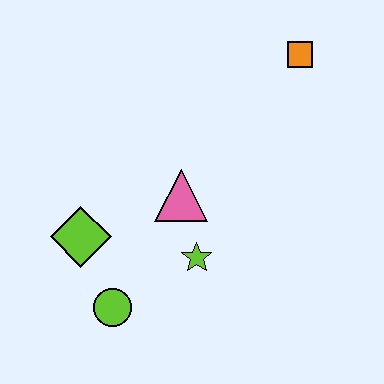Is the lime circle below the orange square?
Yes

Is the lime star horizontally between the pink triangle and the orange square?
Yes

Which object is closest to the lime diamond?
The lime circle is closest to the lime diamond.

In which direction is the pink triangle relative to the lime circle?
The pink triangle is above the lime circle.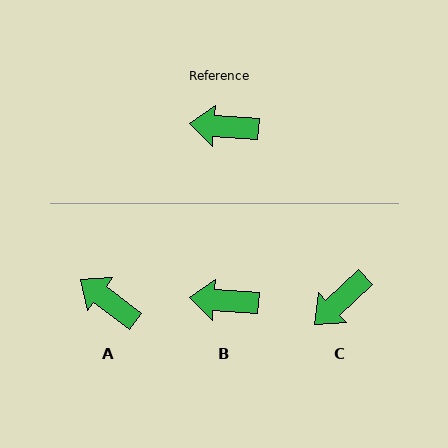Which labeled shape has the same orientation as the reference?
B.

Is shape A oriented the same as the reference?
No, it is off by about 33 degrees.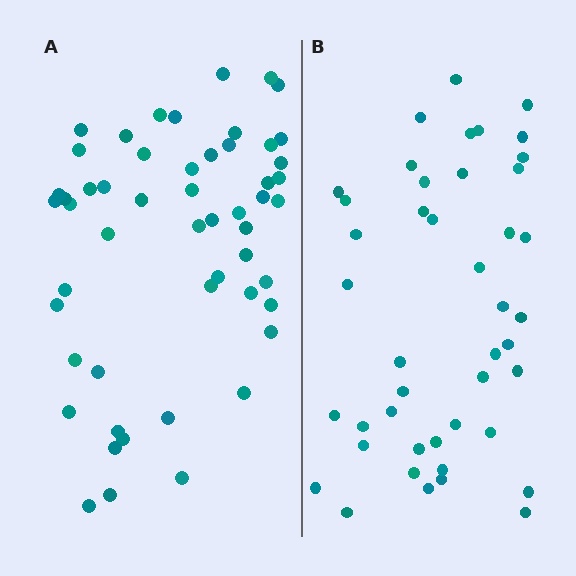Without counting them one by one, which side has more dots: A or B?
Region A (the left region) has more dots.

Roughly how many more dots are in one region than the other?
Region A has roughly 8 or so more dots than region B.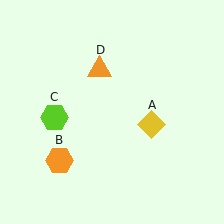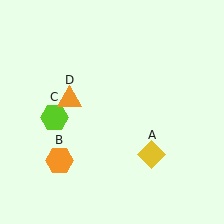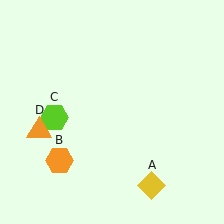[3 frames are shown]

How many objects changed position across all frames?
2 objects changed position: yellow diamond (object A), orange triangle (object D).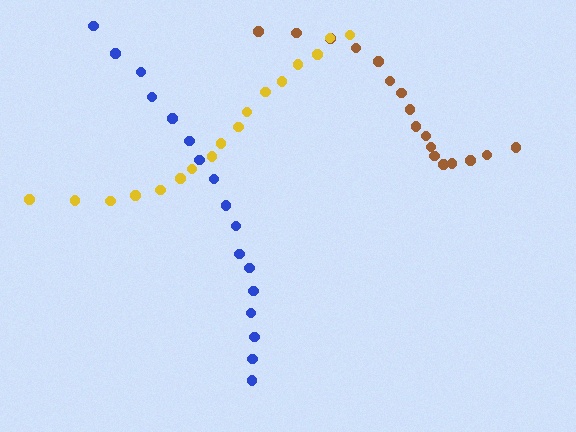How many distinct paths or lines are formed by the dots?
There are 3 distinct paths.